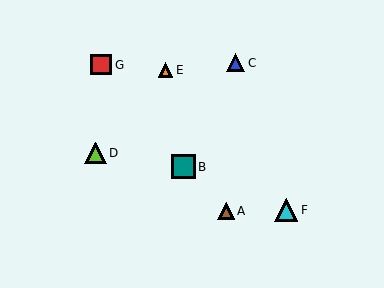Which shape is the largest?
The teal square (labeled B) is the largest.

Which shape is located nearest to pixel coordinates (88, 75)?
The red square (labeled G) at (101, 65) is nearest to that location.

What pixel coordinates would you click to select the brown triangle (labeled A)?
Click at (226, 211) to select the brown triangle A.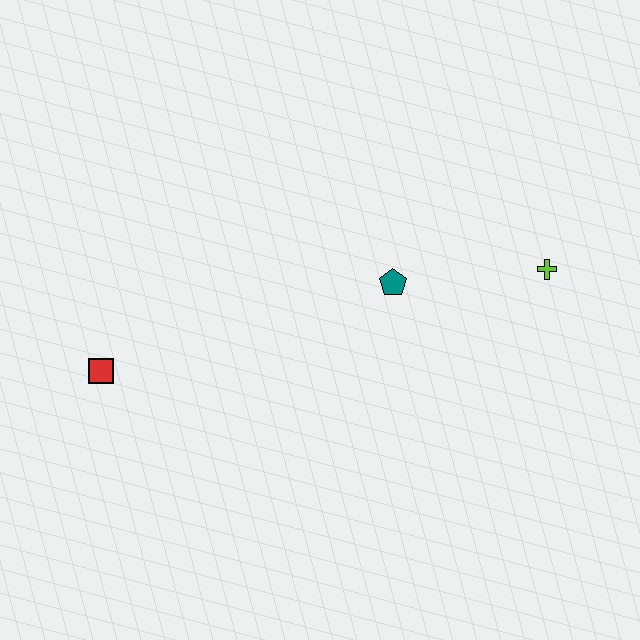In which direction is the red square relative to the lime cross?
The red square is to the left of the lime cross.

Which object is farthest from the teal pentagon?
The red square is farthest from the teal pentagon.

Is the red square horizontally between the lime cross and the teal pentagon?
No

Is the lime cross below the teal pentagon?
No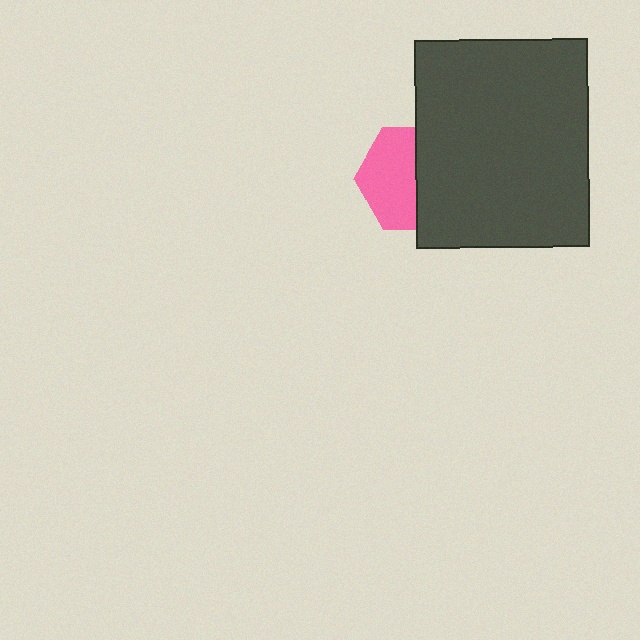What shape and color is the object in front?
The object in front is a dark gray rectangle.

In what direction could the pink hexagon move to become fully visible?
The pink hexagon could move left. That would shift it out from behind the dark gray rectangle entirely.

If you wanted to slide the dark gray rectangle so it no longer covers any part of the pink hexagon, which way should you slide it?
Slide it right — that is the most direct way to separate the two shapes.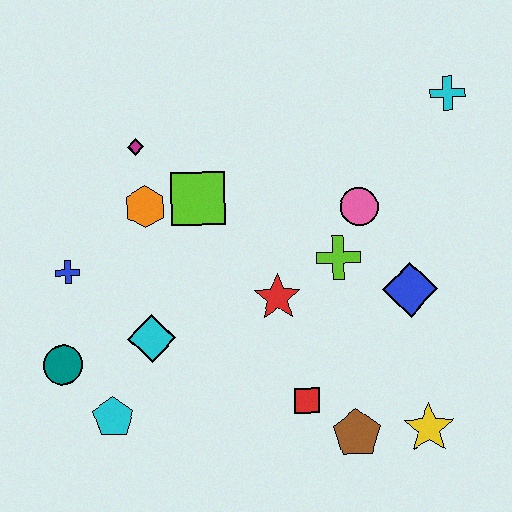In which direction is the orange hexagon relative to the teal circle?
The orange hexagon is above the teal circle.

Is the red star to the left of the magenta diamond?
No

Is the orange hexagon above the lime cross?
Yes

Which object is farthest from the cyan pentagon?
The cyan cross is farthest from the cyan pentagon.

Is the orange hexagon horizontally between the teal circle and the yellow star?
Yes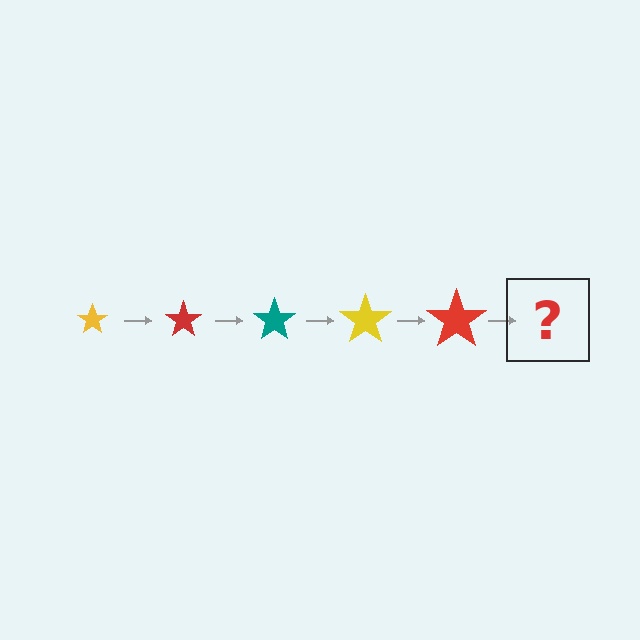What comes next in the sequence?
The next element should be a teal star, larger than the previous one.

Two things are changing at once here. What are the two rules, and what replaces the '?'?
The two rules are that the star grows larger each step and the color cycles through yellow, red, and teal. The '?' should be a teal star, larger than the previous one.